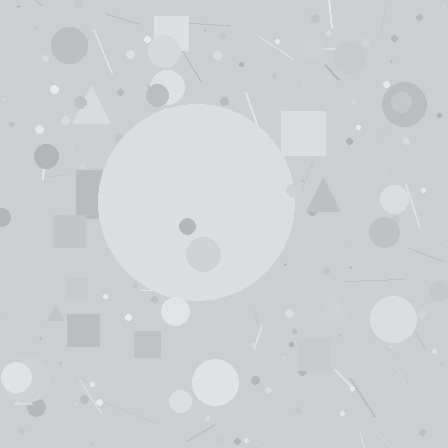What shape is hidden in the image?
A circle is hidden in the image.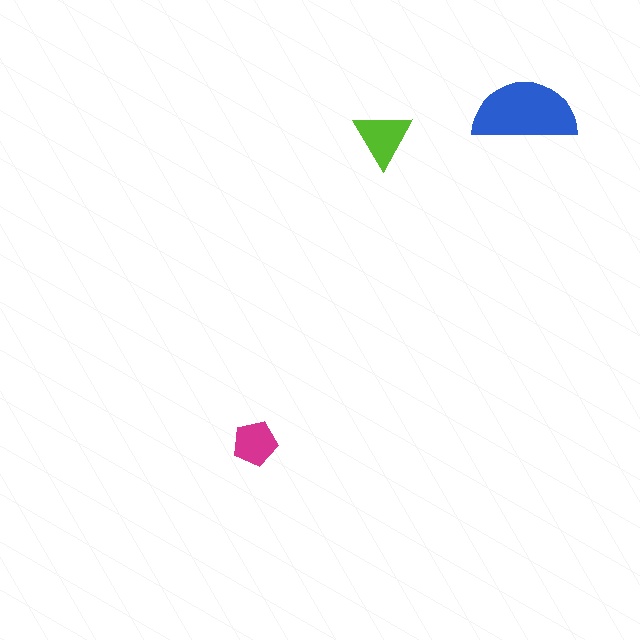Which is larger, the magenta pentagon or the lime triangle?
The lime triangle.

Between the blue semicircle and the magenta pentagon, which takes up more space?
The blue semicircle.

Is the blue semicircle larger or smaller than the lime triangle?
Larger.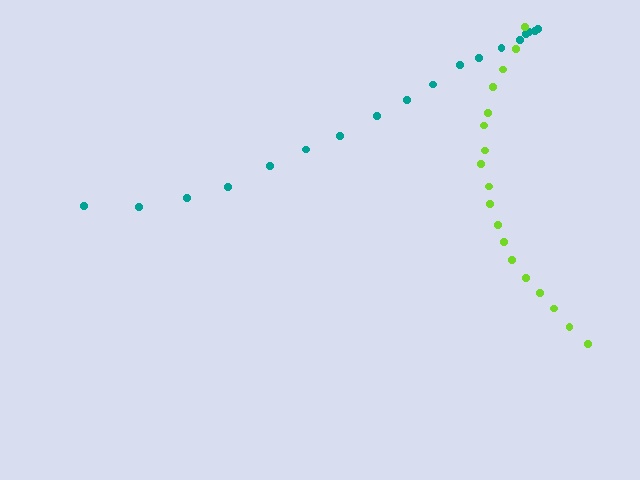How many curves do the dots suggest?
There are 2 distinct paths.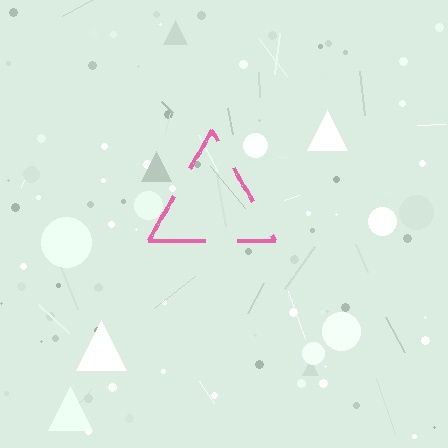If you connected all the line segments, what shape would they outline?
They would outline a triangle.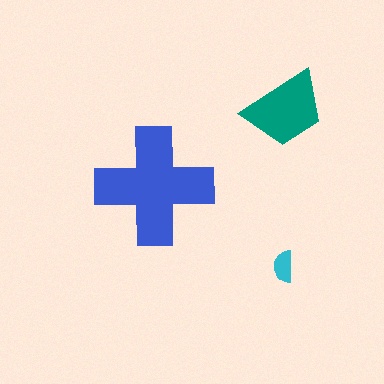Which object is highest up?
The teal trapezoid is topmost.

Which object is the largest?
The blue cross.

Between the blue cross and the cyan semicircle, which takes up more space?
The blue cross.